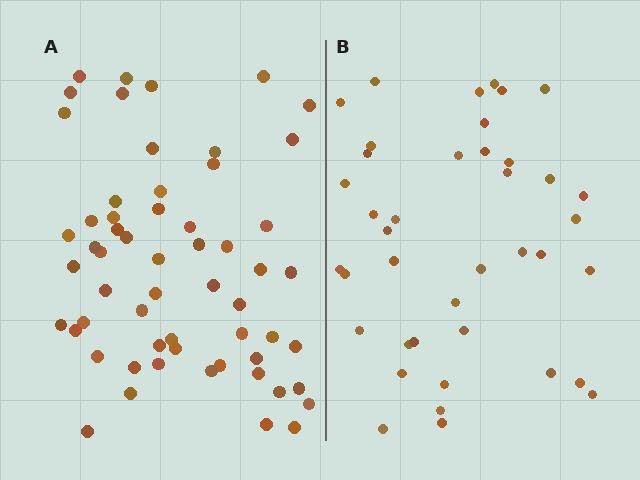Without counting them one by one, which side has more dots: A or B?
Region A (the left region) has more dots.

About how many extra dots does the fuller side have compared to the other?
Region A has approximately 20 more dots than region B.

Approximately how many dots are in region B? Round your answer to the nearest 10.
About 40 dots.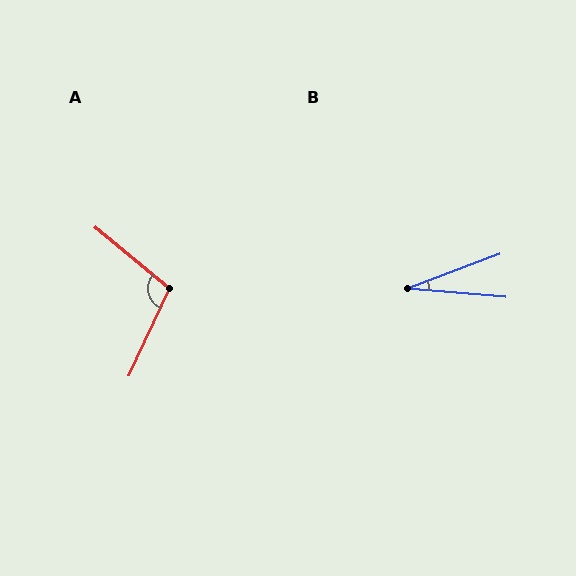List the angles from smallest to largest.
B (25°), A (105°).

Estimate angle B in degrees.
Approximately 25 degrees.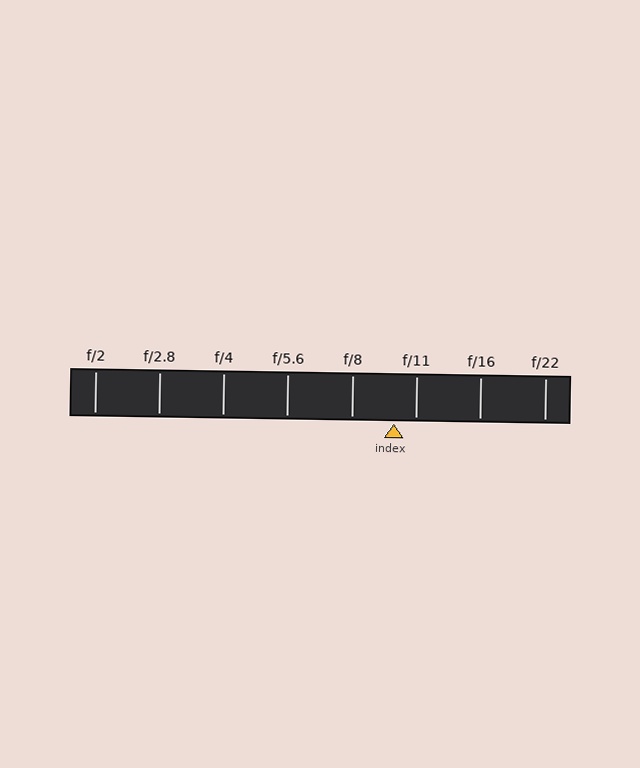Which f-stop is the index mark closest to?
The index mark is closest to f/11.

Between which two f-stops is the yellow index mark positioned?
The index mark is between f/8 and f/11.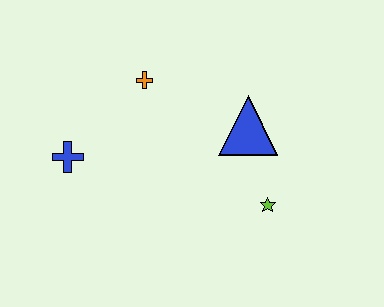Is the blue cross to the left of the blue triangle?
Yes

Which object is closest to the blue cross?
The orange cross is closest to the blue cross.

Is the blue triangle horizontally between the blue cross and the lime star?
Yes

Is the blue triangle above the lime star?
Yes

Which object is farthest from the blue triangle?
The blue cross is farthest from the blue triangle.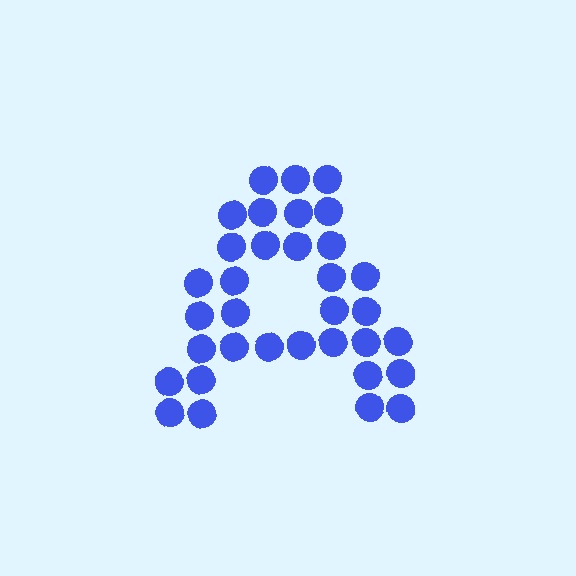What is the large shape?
The large shape is the letter A.